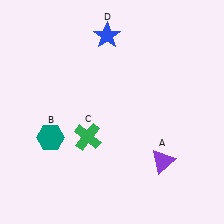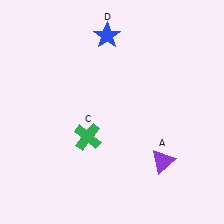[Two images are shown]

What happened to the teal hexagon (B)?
The teal hexagon (B) was removed in Image 2. It was in the bottom-left area of Image 1.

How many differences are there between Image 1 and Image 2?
There is 1 difference between the two images.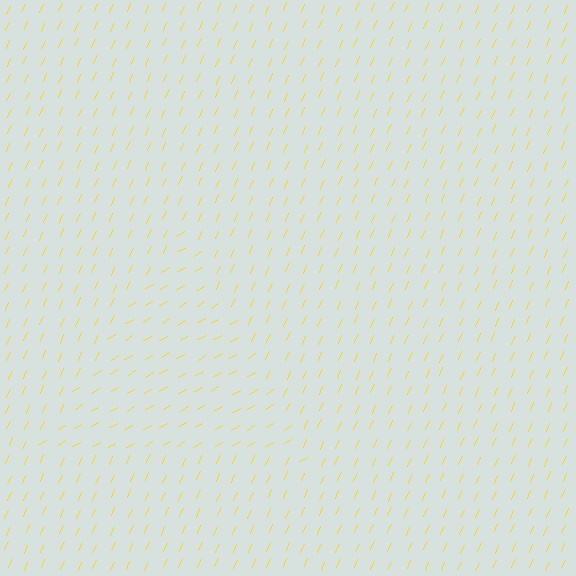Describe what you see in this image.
The image is filled with small yellow line segments. A triangle region in the image has lines oriented differently from the surrounding lines, creating a visible texture boundary.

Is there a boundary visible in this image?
Yes, there is a texture boundary formed by a change in line orientation.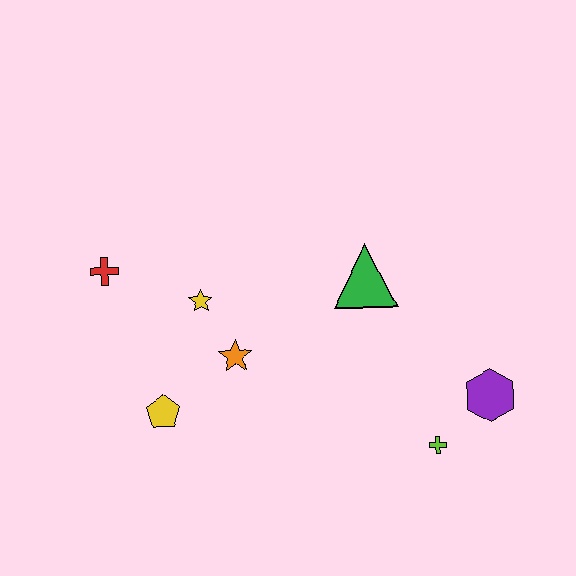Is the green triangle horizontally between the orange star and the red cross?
No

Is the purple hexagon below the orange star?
Yes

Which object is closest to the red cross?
The yellow star is closest to the red cross.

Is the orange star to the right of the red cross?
Yes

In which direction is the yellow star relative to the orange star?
The yellow star is above the orange star.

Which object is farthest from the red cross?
The purple hexagon is farthest from the red cross.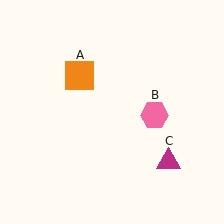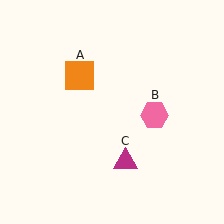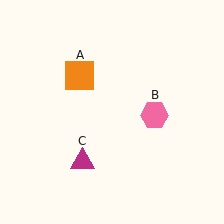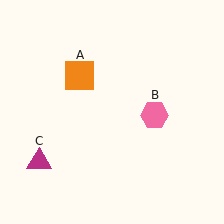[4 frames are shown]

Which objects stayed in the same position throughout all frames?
Orange square (object A) and pink hexagon (object B) remained stationary.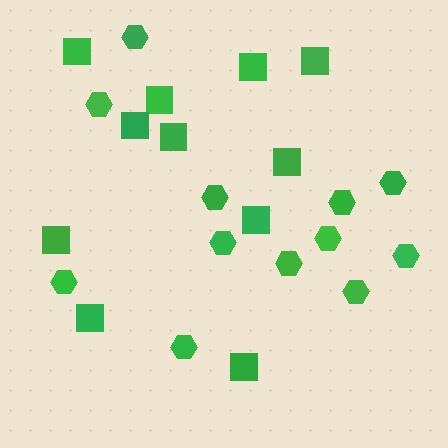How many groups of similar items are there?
There are 2 groups: one group of hexagons (12) and one group of squares (11).